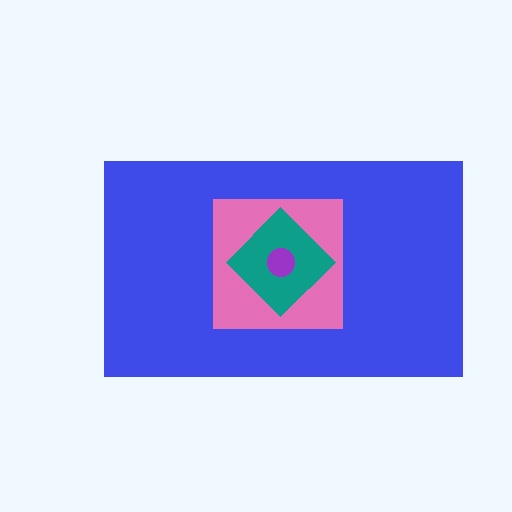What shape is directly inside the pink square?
The teal diamond.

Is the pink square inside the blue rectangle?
Yes.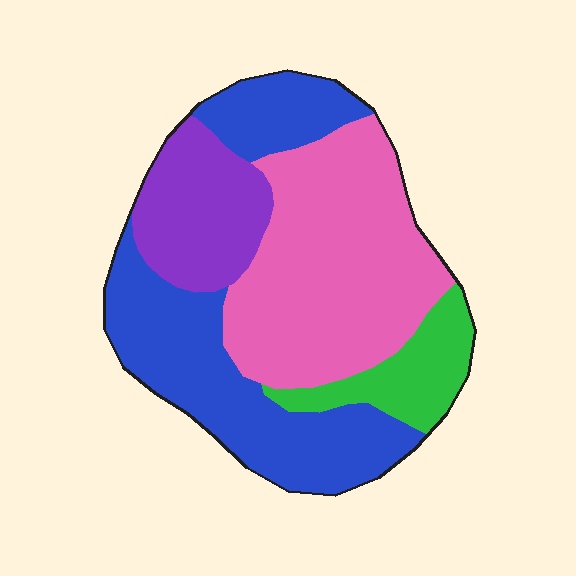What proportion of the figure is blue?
Blue takes up between a third and a half of the figure.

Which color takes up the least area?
Green, at roughly 10%.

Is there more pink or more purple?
Pink.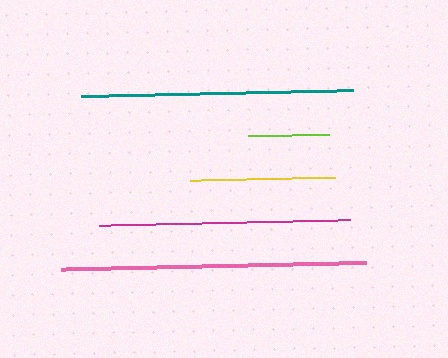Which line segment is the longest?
The pink line is the longest at approximately 305 pixels.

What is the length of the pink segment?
The pink segment is approximately 305 pixels long.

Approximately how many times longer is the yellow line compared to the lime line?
The yellow line is approximately 1.8 times the length of the lime line.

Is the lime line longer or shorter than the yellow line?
The yellow line is longer than the lime line.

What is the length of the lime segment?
The lime segment is approximately 81 pixels long.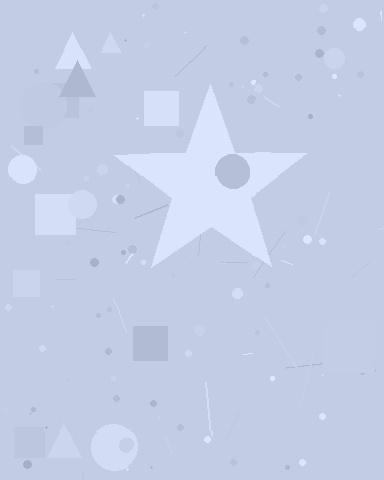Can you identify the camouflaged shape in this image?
The camouflaged shape is a star.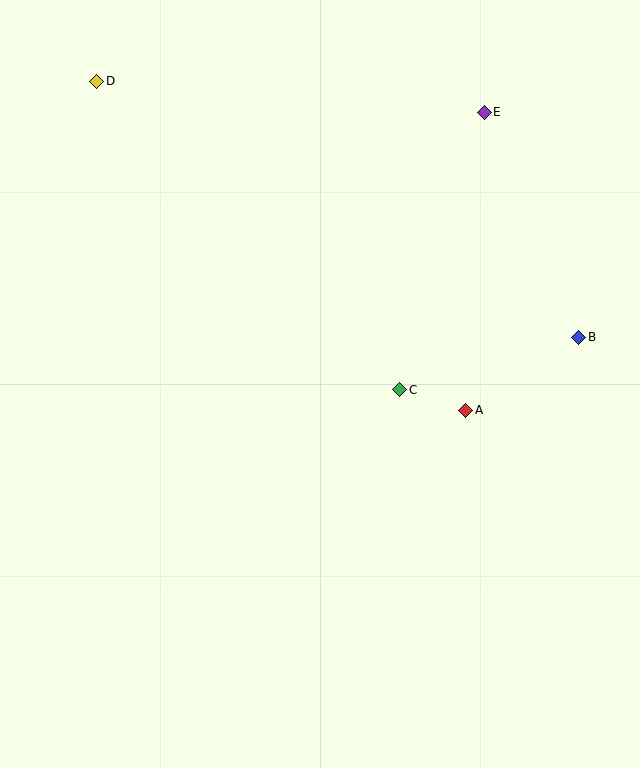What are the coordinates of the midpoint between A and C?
The midpoint between A and C is at (433, 400).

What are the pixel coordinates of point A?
Point A is at (466, 410).